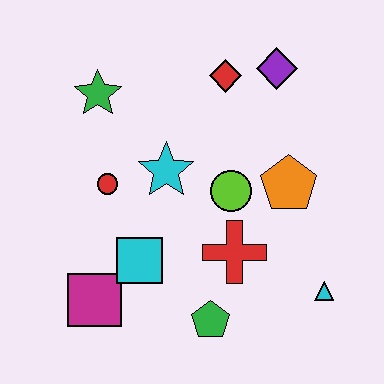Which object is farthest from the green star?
The cyan triangle is farthest from the green star.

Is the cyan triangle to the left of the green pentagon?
No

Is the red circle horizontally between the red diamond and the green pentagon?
No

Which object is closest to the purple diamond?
The red diamond is closest to the purple diamond.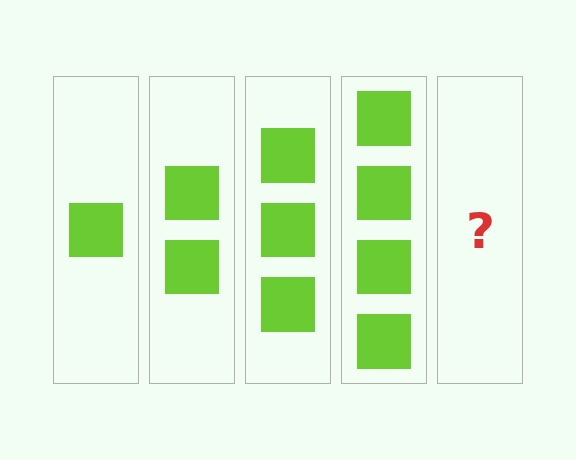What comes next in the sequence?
The next element should be 5 squares.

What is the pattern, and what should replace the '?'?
The pattern is that each step adds one more square. The '?' should be 5 squares.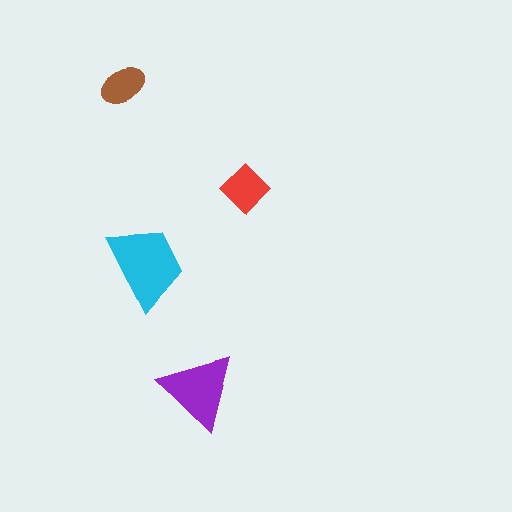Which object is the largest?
The cyan trapezoid.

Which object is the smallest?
The brown ellipse.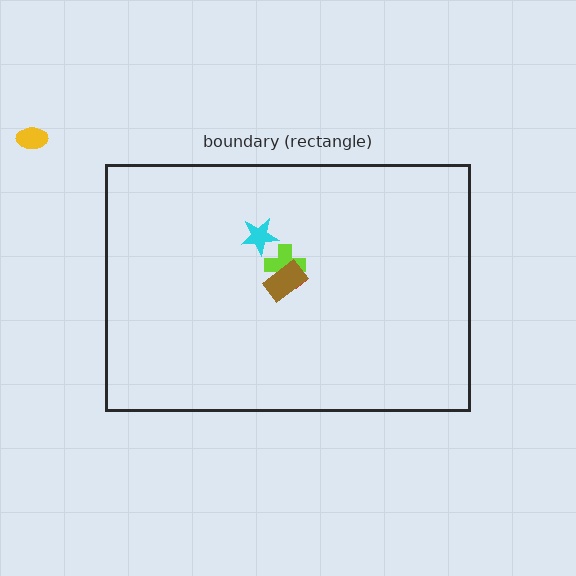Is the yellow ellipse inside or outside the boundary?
Outside.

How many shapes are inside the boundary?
4 inside, 1 outside.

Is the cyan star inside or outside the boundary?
Inside.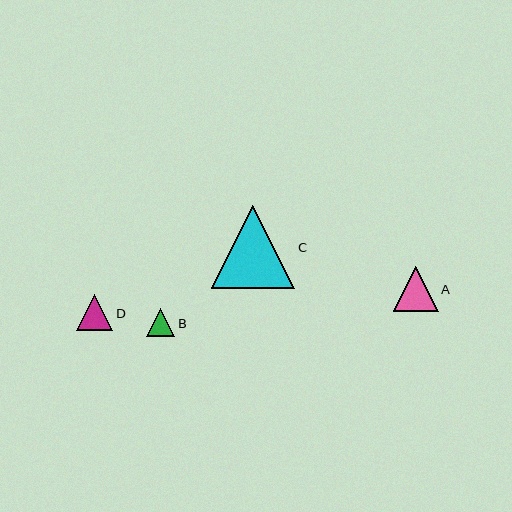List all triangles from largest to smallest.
From largest to smallest: C, A, D, B.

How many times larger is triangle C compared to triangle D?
Triangle C is approximately 2.3 times the size of triangle D.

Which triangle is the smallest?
Triangle B is the smallest with a size of approximately 28 pixels.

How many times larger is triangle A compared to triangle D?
Triangle A is approximately 1.2 times the size of triangle D.